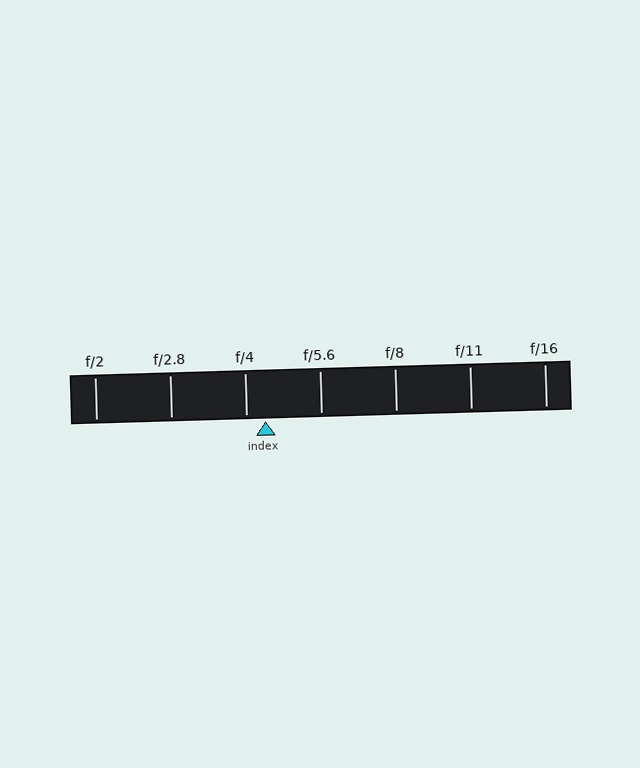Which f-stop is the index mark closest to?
The index mark is closest to f/4.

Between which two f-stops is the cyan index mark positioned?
The index mark is between f/4 and f/5.6.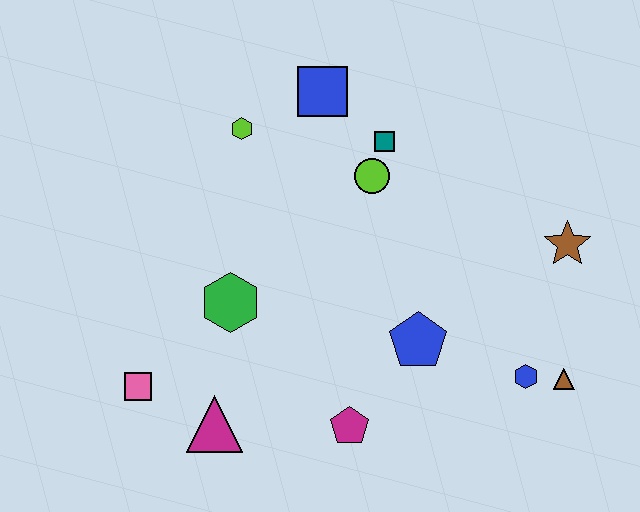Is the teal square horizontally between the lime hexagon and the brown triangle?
Yes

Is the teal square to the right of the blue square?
Yes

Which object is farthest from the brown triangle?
The pink square is farthest from the brown triangle.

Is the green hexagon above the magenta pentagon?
Yes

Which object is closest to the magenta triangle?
The pink square is closest to the magenta triangle.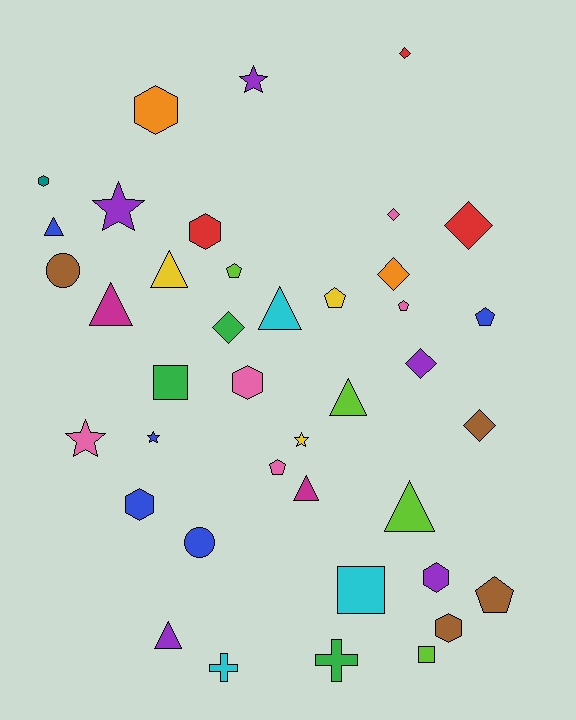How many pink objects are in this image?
There are 5 pink objects.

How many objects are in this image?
There are 40 objects.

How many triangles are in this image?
There are 8 triangles.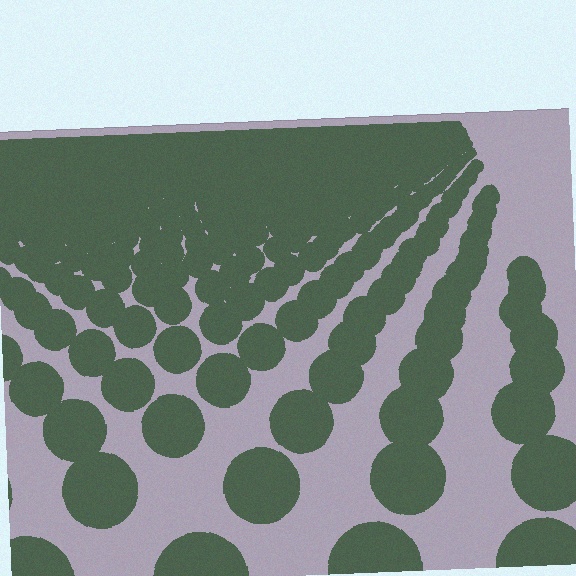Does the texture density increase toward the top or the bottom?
Density increases toward the top.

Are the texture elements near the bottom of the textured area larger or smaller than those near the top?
Larger. Near the bottom, elements are closer to the viewer and appear at a bigger on-screen size.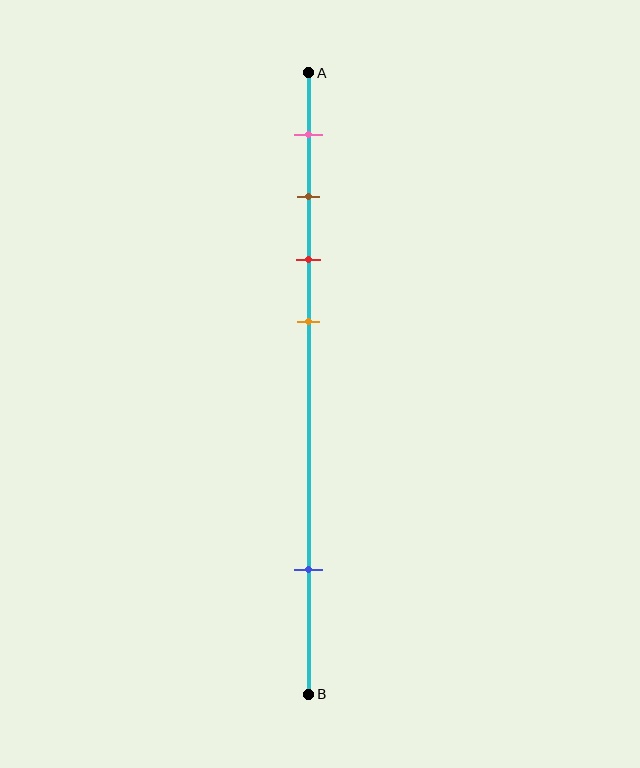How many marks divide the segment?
There are 5 marks dividing the segment.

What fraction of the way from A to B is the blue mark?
The blue mark is approximately 80% (0.8) of the way from A to B.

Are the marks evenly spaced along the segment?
No, the marks are not evenly spaced.